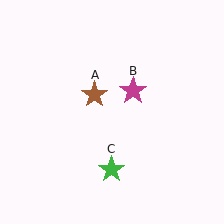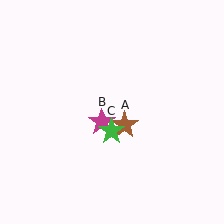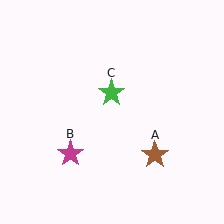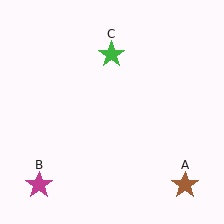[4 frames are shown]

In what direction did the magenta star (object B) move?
The magenta star (object B) moved down and to the left.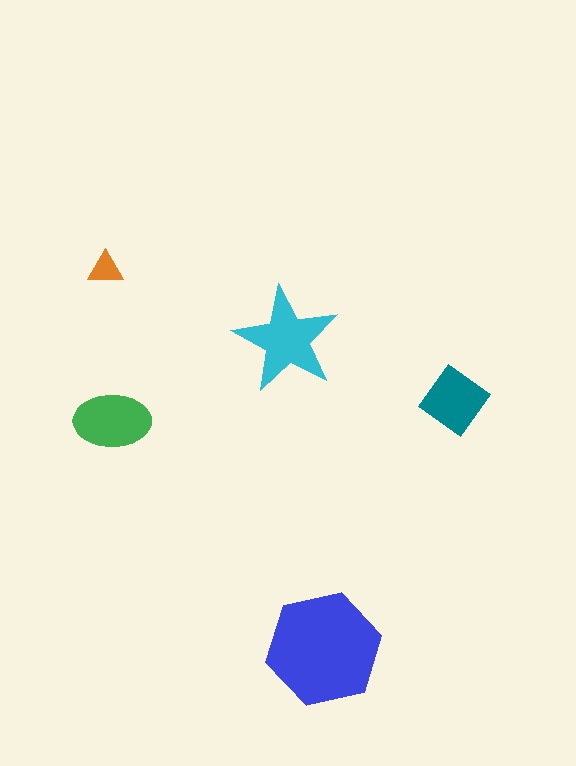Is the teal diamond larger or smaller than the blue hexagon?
Smaller.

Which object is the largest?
The blue hexagon.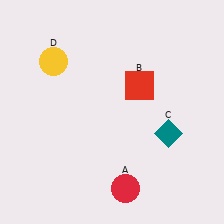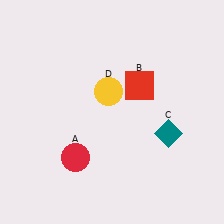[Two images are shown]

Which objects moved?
The objects that moved are: the red circle (A), the yellow circle (D).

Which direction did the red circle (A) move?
The red circle (A) moved left.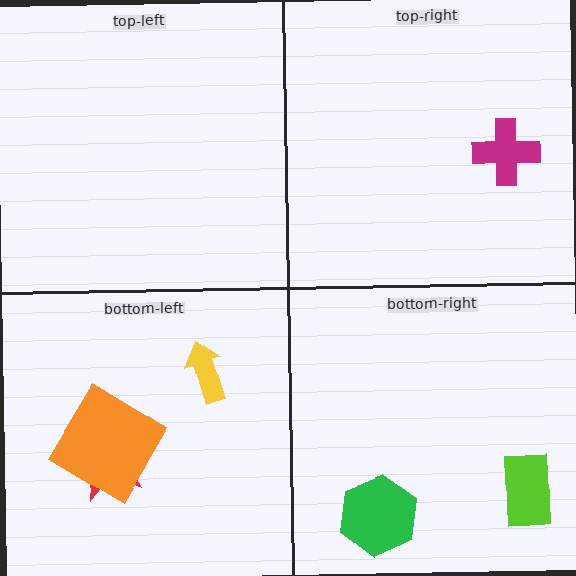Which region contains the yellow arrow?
The bottom-left region.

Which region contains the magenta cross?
The top-right region.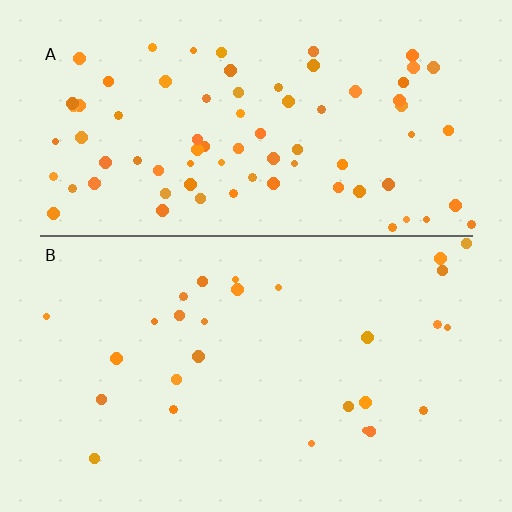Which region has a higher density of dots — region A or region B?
A (the top).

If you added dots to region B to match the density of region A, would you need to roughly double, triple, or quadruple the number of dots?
Approximately triple.